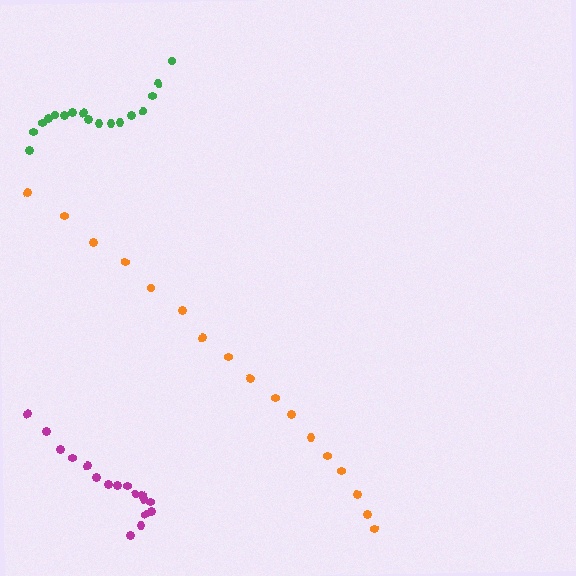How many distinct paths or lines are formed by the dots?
There are 3 distinct paths.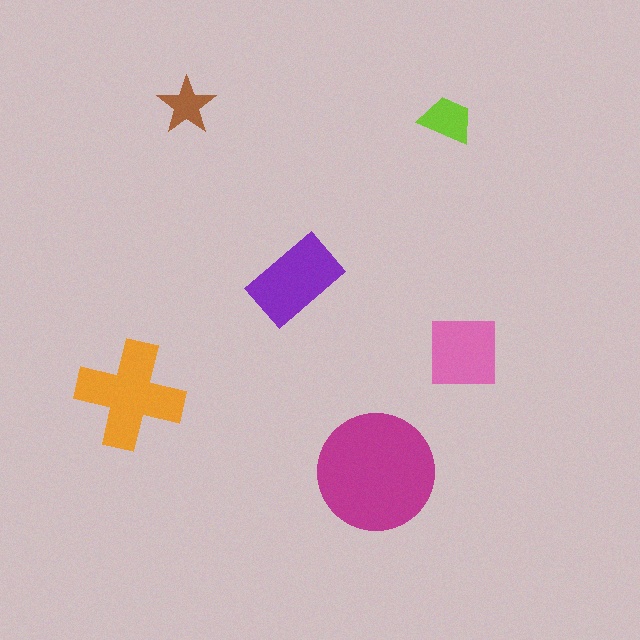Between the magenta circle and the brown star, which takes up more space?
The magenta circle.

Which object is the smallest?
The brown star.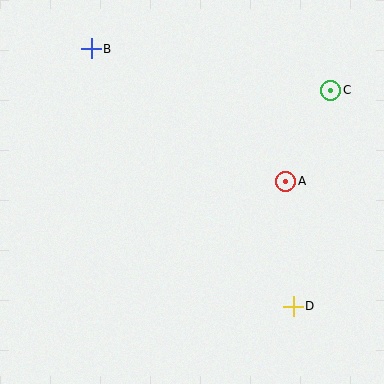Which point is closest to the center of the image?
Point A at (286, 181) is closest to the center.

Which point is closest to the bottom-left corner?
Point D is closest to the bottom-left corner.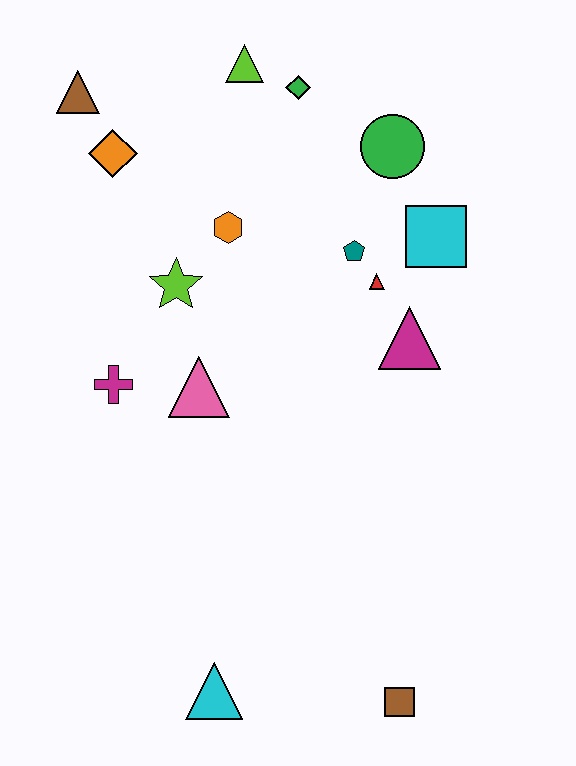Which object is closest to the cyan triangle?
The brown square is closest to the cyan triangle.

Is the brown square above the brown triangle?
No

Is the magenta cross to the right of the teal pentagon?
No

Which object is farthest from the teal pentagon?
The cyan triangle is farthest from the teal pentagon.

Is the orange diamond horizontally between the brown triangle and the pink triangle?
Yes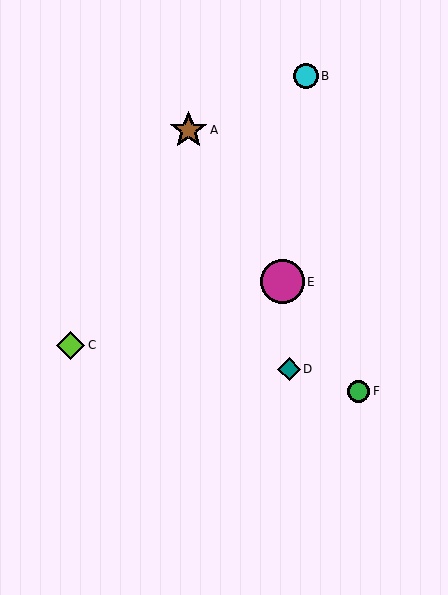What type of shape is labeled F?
Shape F is a green circle.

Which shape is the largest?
The magenta circle (labeled E) is the largest.